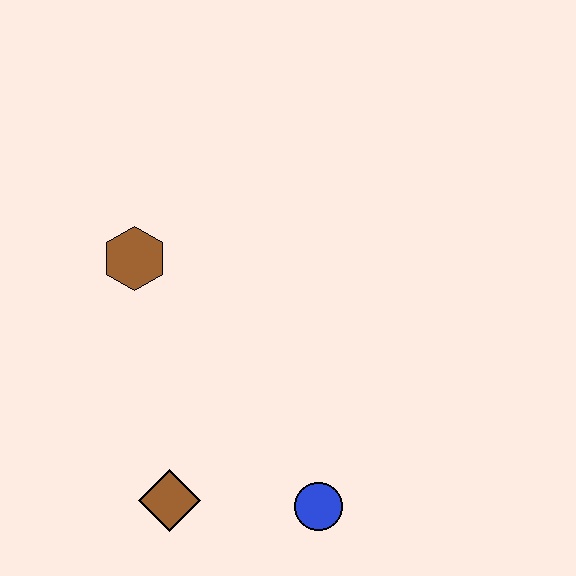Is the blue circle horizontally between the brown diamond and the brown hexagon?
No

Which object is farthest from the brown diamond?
The brown hexagon is farthest from the brown diamond.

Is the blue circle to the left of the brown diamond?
No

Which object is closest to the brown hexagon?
The brown diamond is closest to the brown hexagon.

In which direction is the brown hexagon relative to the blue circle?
The brown hexagon is above the blue circle.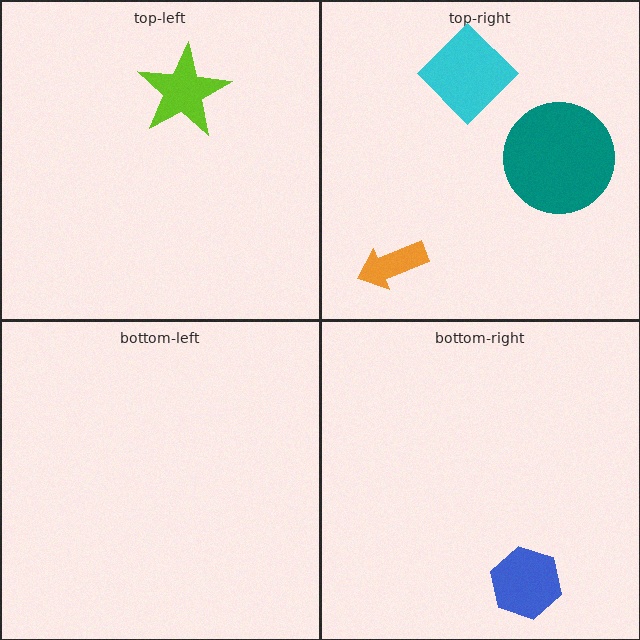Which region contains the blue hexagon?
The bottom-right region.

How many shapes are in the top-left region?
1.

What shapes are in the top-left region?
The lime star.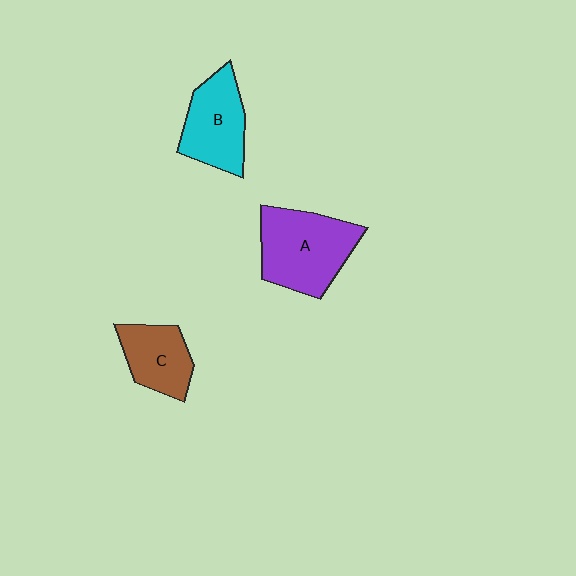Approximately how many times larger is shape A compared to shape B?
Approximately 1.3 times.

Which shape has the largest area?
Shape A (purple).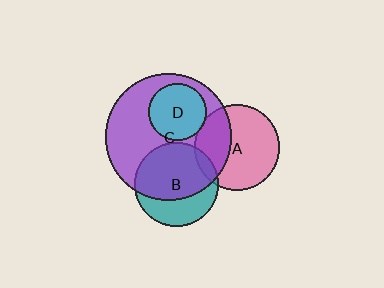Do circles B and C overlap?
Yes.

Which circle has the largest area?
Circle C (purple).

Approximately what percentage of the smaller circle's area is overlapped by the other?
Approximately 65%.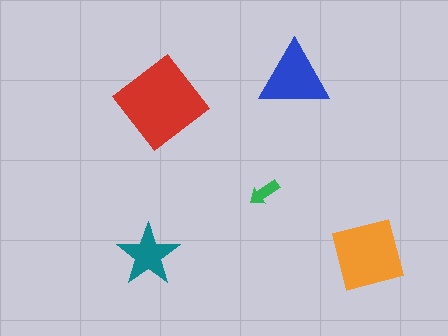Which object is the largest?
The red diamond.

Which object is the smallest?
The green arrow.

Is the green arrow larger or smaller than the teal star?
Smaller.